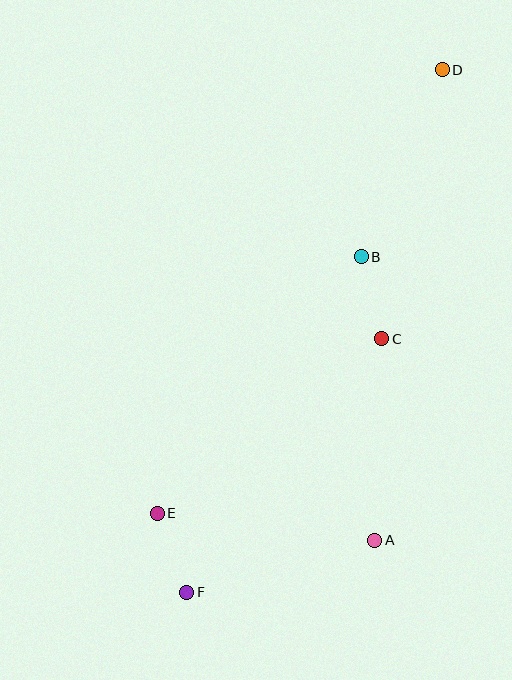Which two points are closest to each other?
Points E and F are closest to each other.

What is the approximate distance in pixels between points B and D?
The distance between B and D is approximately 204 pixels.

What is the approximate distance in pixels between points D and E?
The distance between D and E is approximately 527 pixels.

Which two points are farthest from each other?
Points D and F are farthest from each other.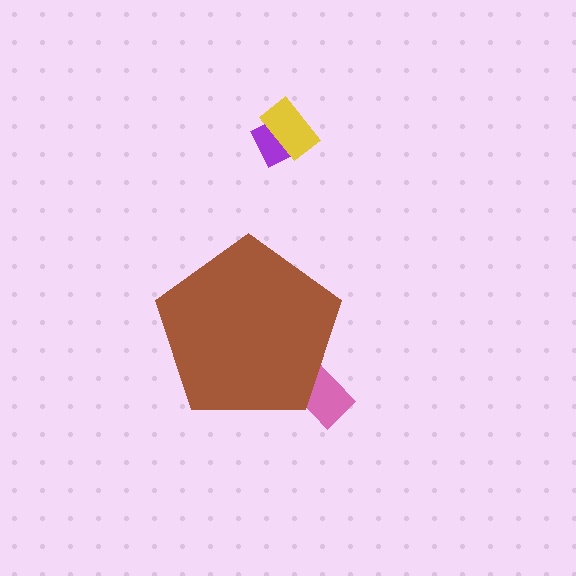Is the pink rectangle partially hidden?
Yes, the pink rectangle is partially hidden behind the brown pentagon.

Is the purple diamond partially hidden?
No, the purple diamond is fully visible.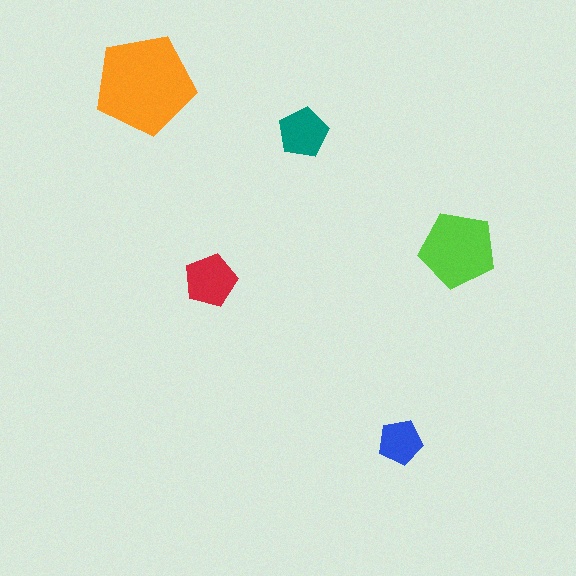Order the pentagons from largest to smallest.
the orange one, the lime one, the red one, the teal one, the blue one.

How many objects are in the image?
There are 5 objects in the image.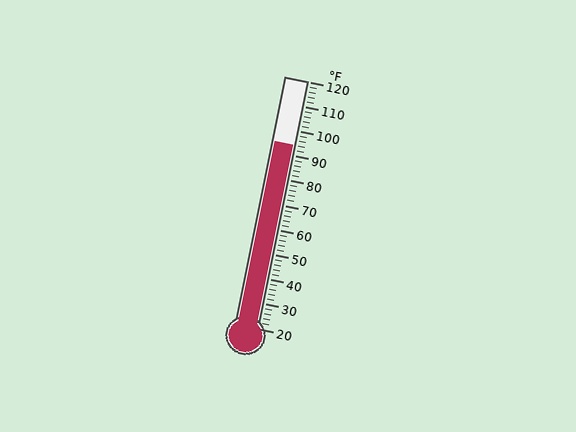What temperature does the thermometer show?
The thermometer shows approximately 94°F.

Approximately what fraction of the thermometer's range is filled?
The thermometer is filled to approximately 75% of its range.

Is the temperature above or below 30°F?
The temperature is above 30°F.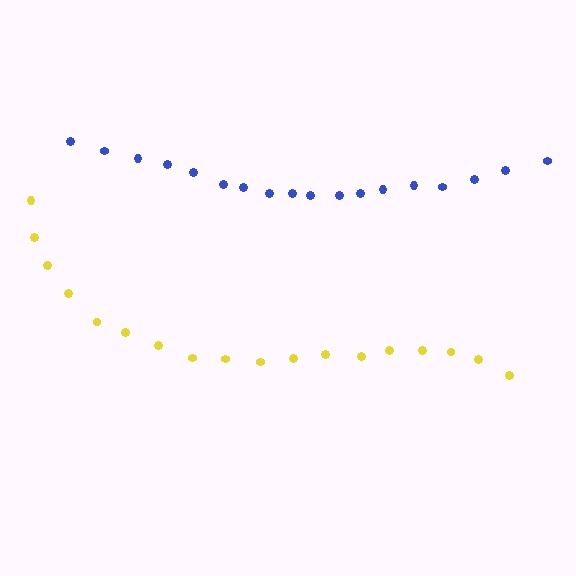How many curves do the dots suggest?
There are 2 distinct paths.